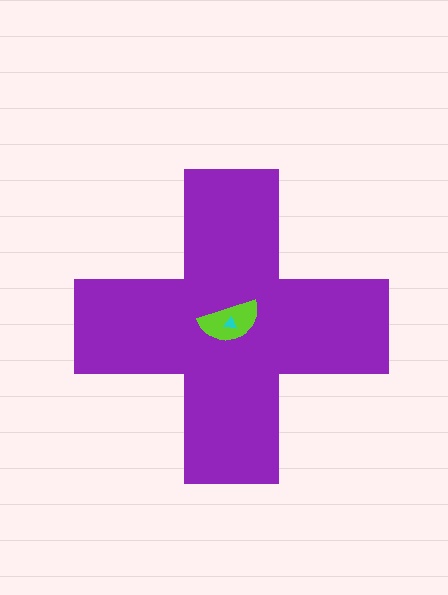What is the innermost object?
The cyan triangle.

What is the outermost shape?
The purple cross.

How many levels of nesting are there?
3.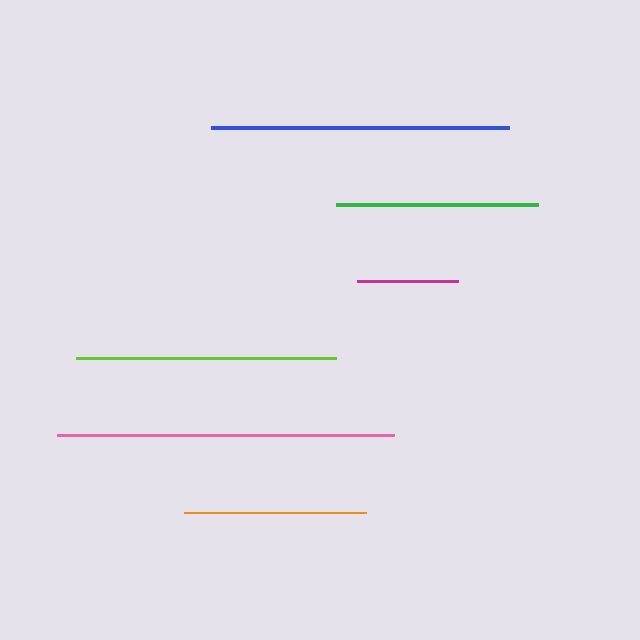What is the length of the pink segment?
The pink segment is approximately 337 pixels long.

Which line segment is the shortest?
The magenta line is the shortest at approximately 101 pixels.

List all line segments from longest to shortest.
From longest to shortest: pink, blue, lime, green, orange, magenta.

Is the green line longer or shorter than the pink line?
The pink line is longer than the green line.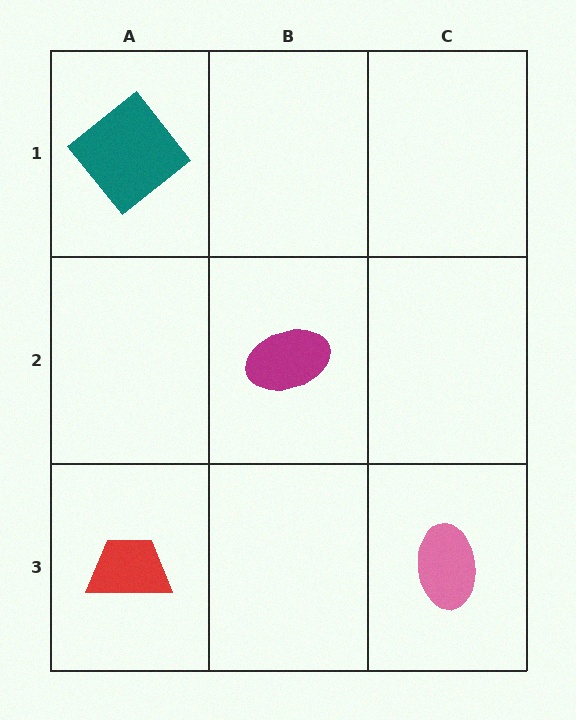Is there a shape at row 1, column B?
No, that cell is empty.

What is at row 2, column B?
A magenta ellipse.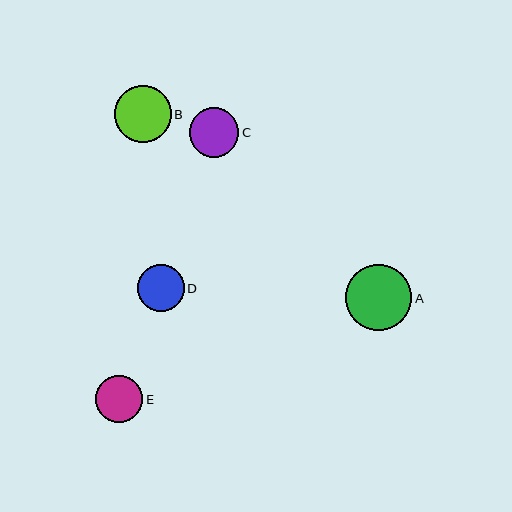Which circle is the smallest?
Circle D is the smallest with a size of approximately 47 pixels.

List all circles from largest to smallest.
From largest to smallest: A, B, C, E, D.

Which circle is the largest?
Circle A is the largest with a size of approximately 66 pixels.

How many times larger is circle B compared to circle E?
Circle B is approximately 1.2 times the size of circle E.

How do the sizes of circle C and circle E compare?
Circle C and circle E are approximately the same size.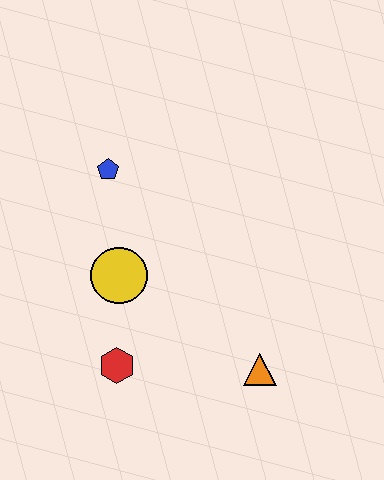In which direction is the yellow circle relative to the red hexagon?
The yellow circle is above the red hexagon.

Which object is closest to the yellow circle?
The red hexagon is closest to the yellow circle.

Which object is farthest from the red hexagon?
The blue pentagon is farthest from the red hexagon.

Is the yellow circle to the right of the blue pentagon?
Yes